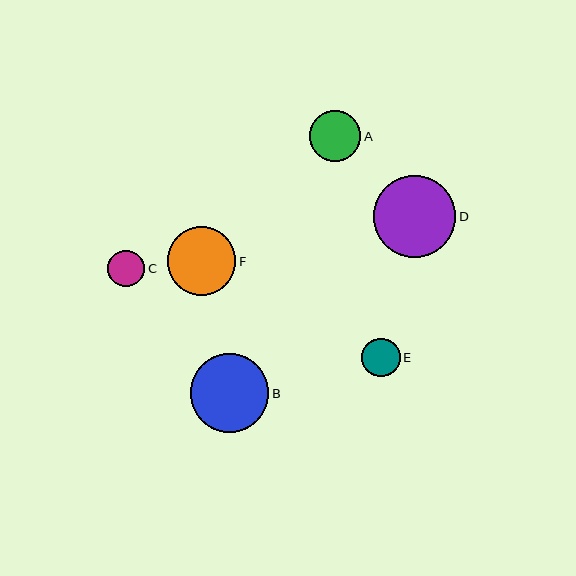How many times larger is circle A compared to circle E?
Circle A is approximately 1.3 times the size of circle E.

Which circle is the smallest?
Circle C is the smallest with a size of approximately 37 pixels.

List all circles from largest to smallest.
From largest to smallest: D, B, F, A, E, C.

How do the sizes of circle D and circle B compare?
Circle D and circle B are approximately the same size.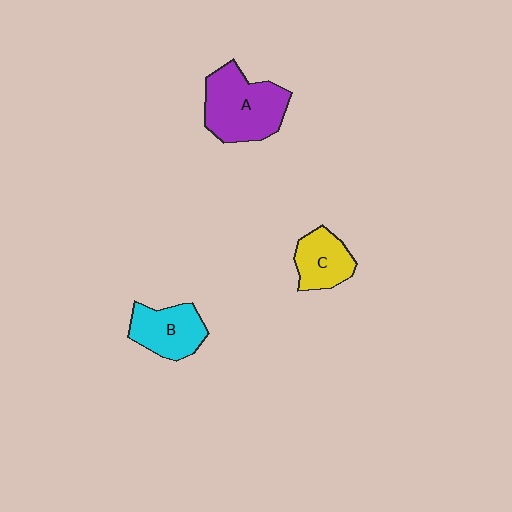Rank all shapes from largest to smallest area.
From largest to smallest: A (purple), B (cyan), C (yellow).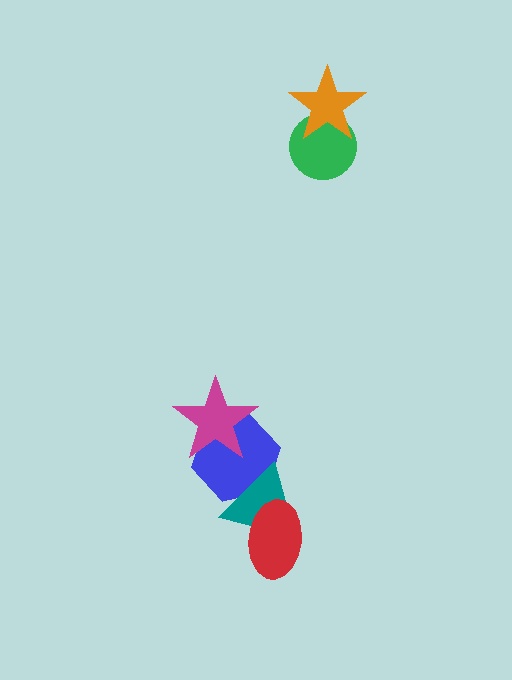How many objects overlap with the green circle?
1 object overlaps with the green circle.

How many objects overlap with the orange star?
1 object overlaps with the orange star.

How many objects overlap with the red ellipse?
1 object overlaps with the red ellipse.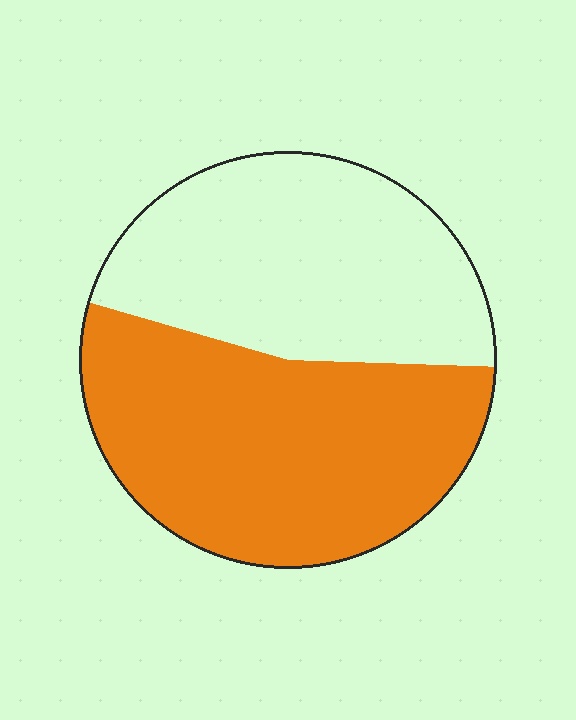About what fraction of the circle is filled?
About one half (1/2).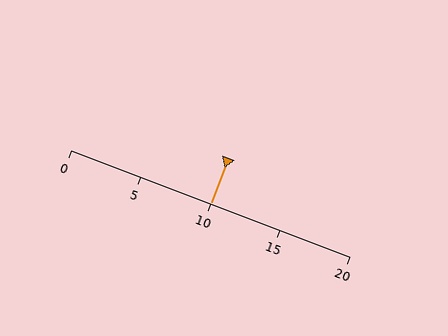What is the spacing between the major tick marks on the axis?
The major ticks are spaced 5 apart.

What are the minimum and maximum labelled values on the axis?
The axis runs from 0 to 20.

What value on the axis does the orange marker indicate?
The marker indicates approximately 10.